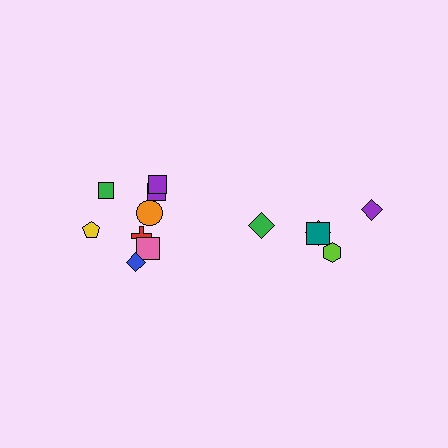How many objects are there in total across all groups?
There are 13 objects.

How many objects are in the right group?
There are 5 objects.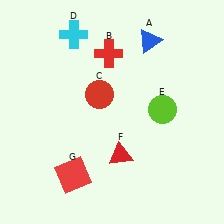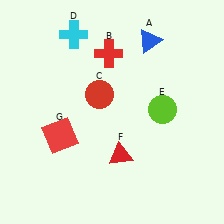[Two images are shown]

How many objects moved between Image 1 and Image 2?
1 object moved between the two images.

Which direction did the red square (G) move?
The red square (G) moved up.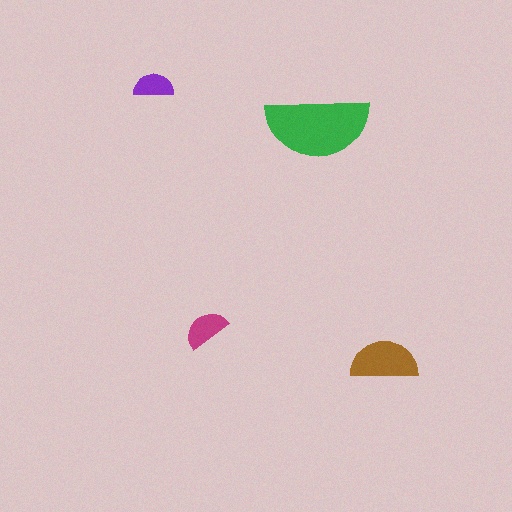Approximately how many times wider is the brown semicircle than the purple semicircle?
About 1.5 times wider.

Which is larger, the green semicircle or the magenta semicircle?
The green one.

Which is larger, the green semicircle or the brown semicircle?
The green one.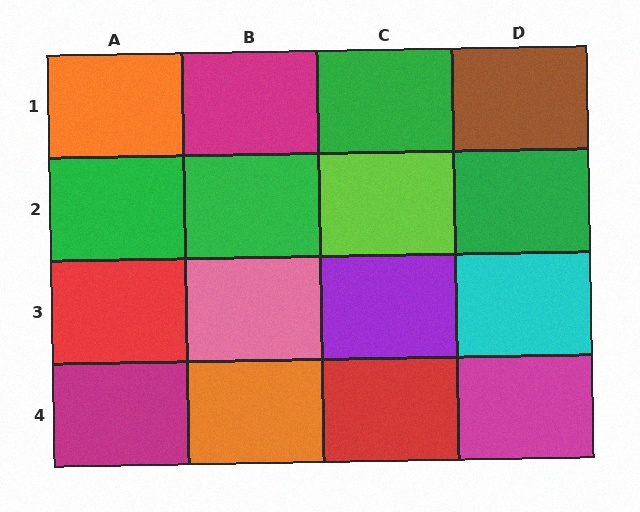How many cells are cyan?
1 cell is cyan.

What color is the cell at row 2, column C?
Lime.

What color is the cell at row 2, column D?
Green.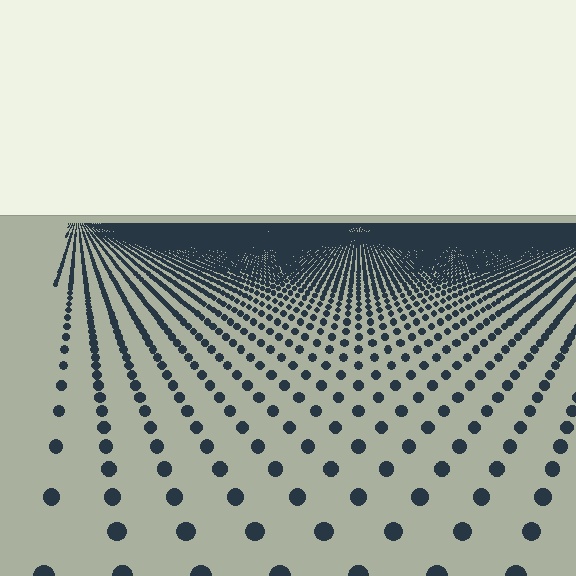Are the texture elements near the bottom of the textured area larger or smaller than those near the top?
Larger. Near the bottom, elements are closer to the viewer and appear at a bigger on-screen size.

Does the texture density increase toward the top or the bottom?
Density increases toward the top.